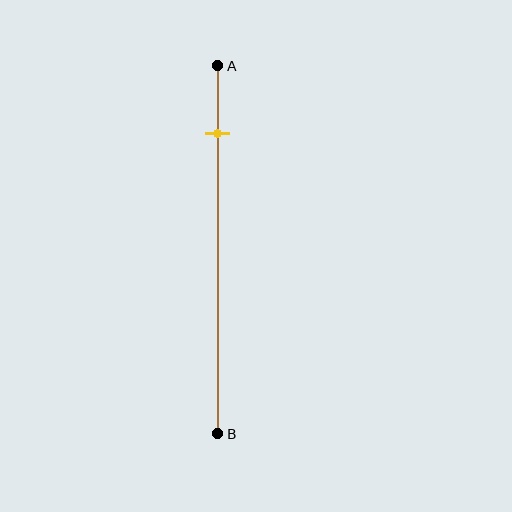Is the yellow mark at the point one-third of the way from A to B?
No, the mark is at about 20% from A, not at the 33% one-third point.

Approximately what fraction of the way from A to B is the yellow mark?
The yellow mark is approximately 20% of the way from A to B.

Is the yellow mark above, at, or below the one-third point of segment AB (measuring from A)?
The yellow mark is above the one-third point of segment AB.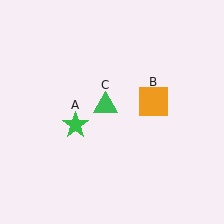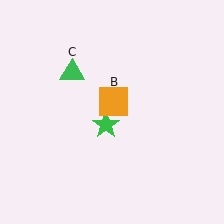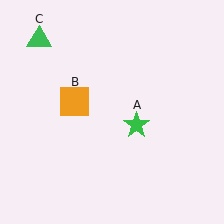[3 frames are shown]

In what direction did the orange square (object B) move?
The orange square (object B) moved left.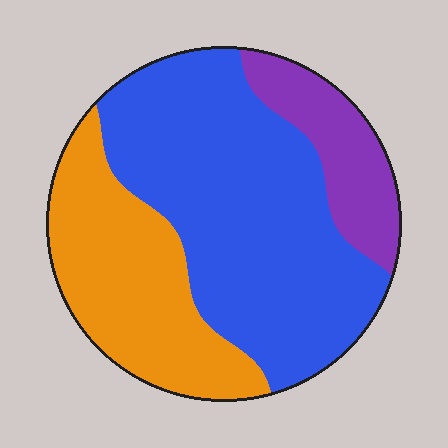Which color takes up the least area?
Purple, at roughly 15%.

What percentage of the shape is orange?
Orange takes up about one third (1/3) of the shape.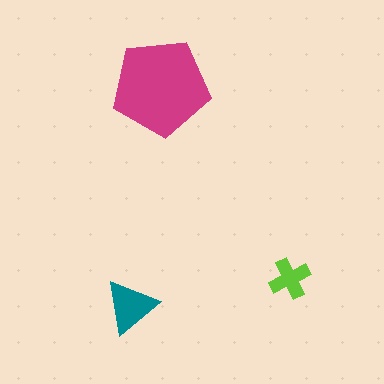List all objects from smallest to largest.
The lime cross, the teal triangle, the magenta pentagon.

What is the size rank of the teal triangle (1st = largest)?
2nd.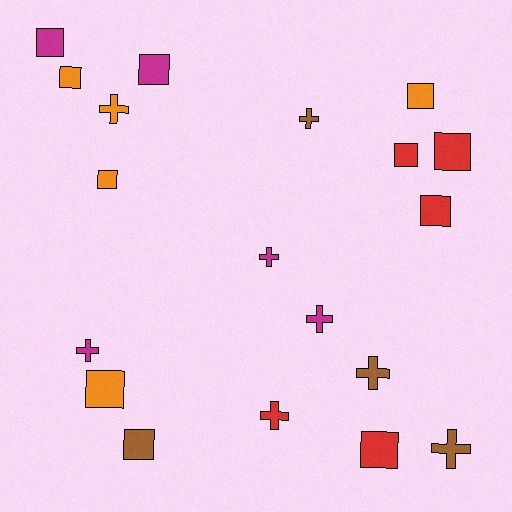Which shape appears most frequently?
Square, with 11 objects.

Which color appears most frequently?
Red, with 5 objects.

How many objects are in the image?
There are 19 objects.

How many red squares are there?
There are 4 red squares.